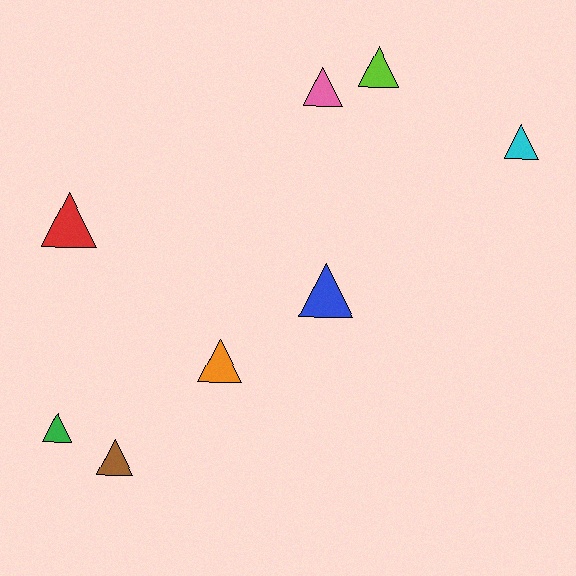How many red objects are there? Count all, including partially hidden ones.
There is 1 red object.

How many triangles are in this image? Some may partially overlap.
There are 8 triangles.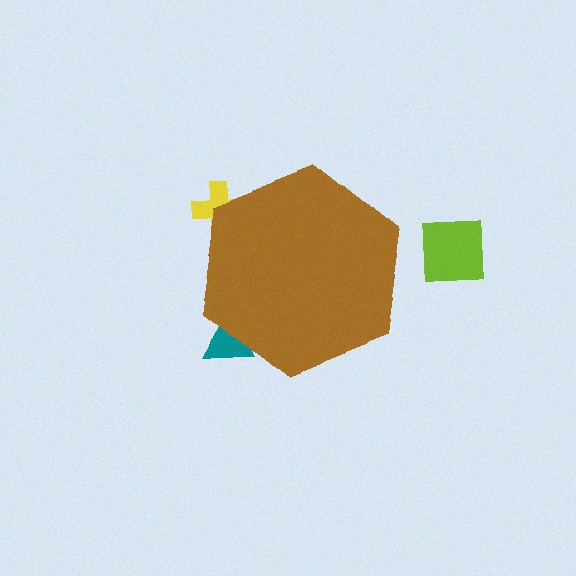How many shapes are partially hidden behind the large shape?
2 shapes are partially hidden.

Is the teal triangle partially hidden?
Yes, the teal triangle is partially hidden behind the brown hexagon.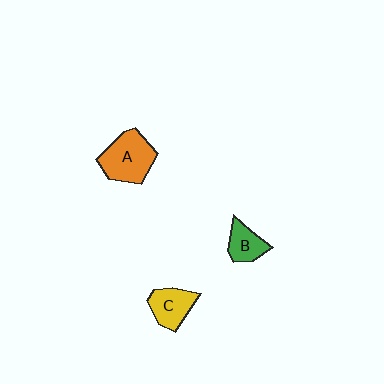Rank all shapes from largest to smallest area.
From largest to smallest: A (orange), C (yellow), B (green).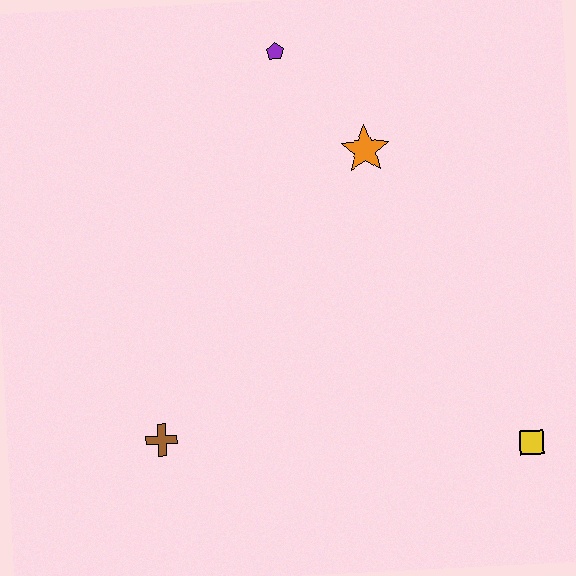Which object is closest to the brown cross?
The orange star is closest to the brown cross.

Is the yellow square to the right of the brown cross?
Yes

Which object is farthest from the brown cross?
The purple pentagon is farthest from the brown cross.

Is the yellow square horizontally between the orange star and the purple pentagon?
No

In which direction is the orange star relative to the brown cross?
The orange star is above the brown cross.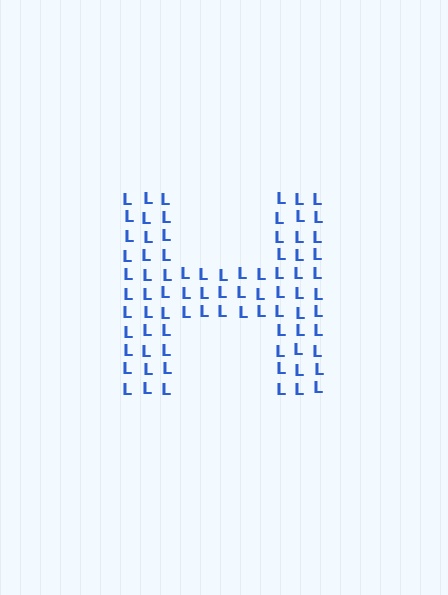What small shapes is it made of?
It is made of small letter L's.